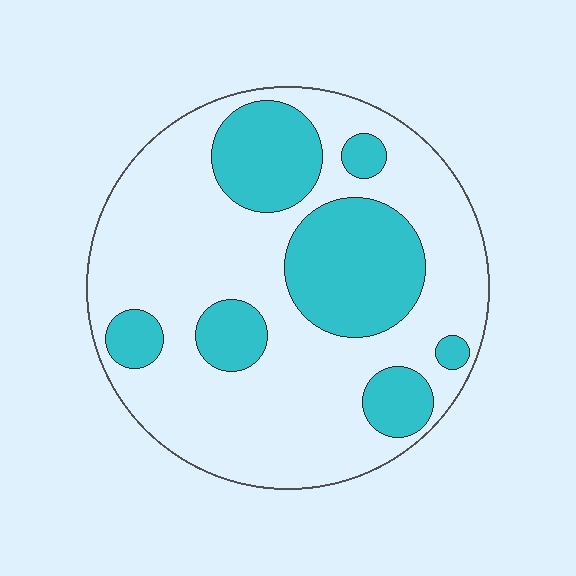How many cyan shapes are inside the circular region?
7.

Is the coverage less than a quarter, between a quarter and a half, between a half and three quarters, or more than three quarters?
Between a quarter and a half.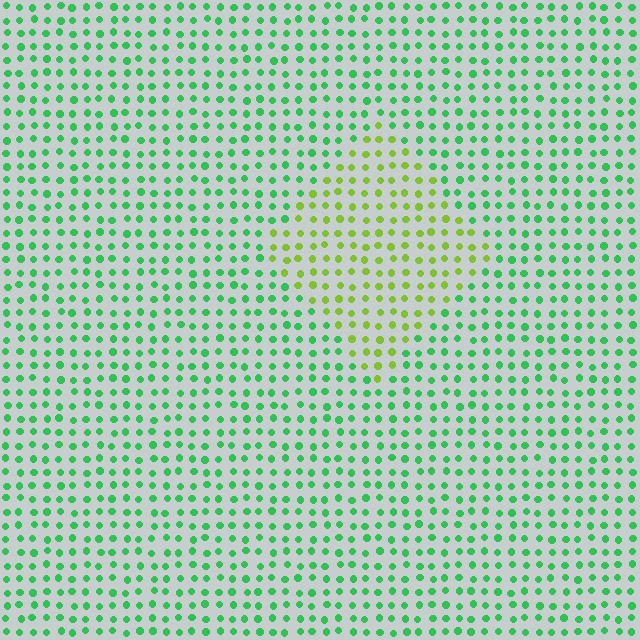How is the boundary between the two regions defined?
The boundary is defined purely by a slight shift in hue (about 47 degrees). Spacing, size, and orientation are identical on both sides.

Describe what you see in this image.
The image is filled with small green elements in a uniform arrangement. A diamond-shaped region is visible where the elements are tinted to a slightly different hue, forming a subtle color boundary.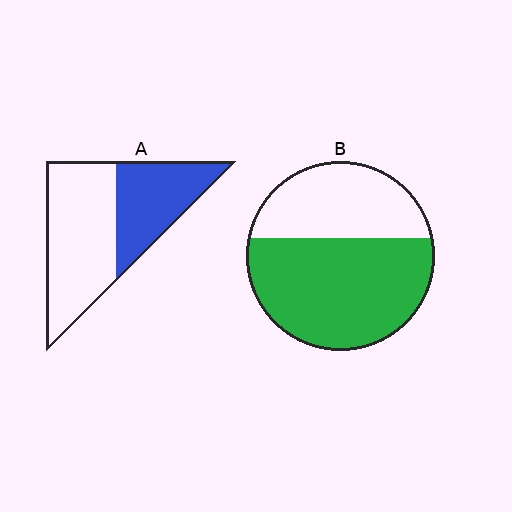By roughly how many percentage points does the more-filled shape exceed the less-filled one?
By roughly 20 percentage points (B over A).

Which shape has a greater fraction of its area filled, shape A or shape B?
Shape B.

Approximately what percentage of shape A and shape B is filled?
A is approximately 40% and B is approximately 60%.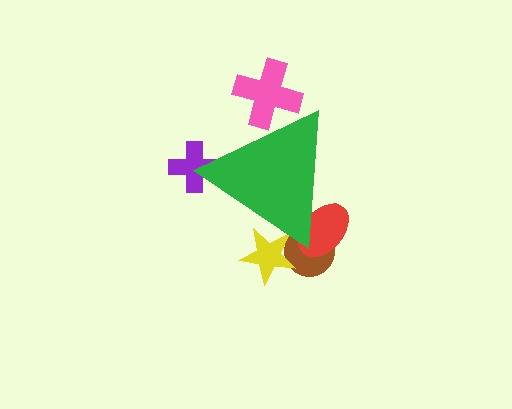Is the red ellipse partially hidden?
Yes, the red ellipse is partially hidden behind the green triangle.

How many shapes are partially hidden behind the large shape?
5 shapes are partially hidden.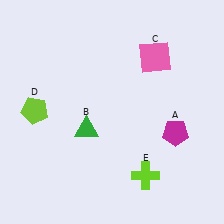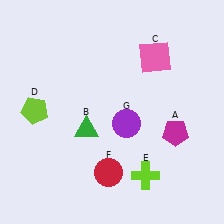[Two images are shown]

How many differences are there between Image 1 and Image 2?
There are 2 differences between the two images.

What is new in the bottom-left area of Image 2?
A red circle (F) was added in the bottom-left area of Image 2.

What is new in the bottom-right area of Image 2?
A purple circle (G) was added in the bottom-right area of Image 2.